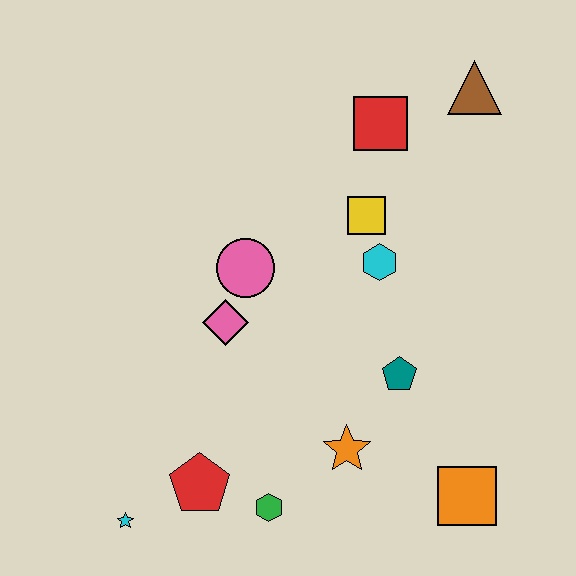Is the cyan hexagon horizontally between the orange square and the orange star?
Yes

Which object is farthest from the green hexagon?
The brown triangle is farthest from the green hexagon.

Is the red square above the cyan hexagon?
Yes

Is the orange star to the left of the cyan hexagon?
Yes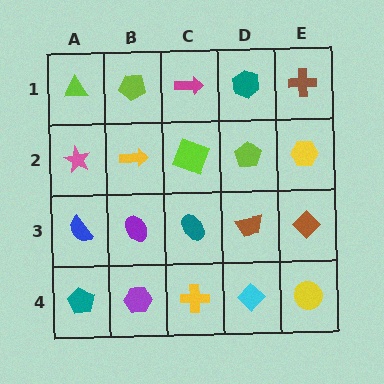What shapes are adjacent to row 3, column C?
A lime square (row 2, column C), a yellow cross (row 4, column C), a purple ellipse (row 3, column B), a brown trapezoid (row 3, column D).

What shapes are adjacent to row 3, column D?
A lime pentagon (row 2, column D), a cyan diamond (row 4, column D), a teal ellipse (row 3, column C), a brown diamond (row 3, column E).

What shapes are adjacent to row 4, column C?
A teal ellipse (row 3, column C), a purple hexagon (row 4, column B), a cyan diamond (row 4, column D).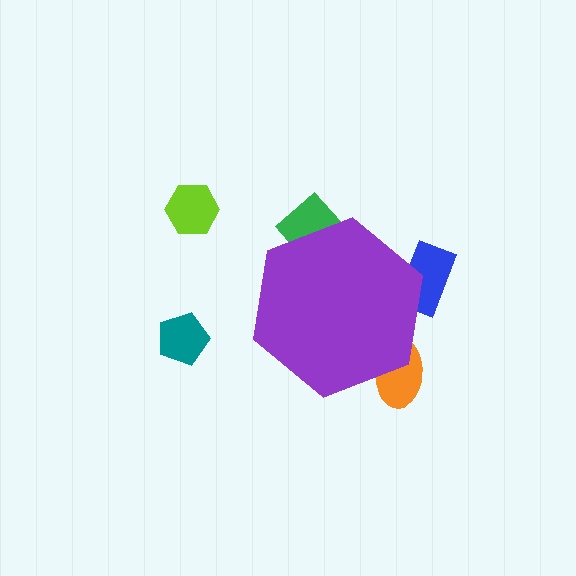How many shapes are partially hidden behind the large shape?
3 shapes are partially hidden.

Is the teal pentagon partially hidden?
No, the teal pentagon is fully visible.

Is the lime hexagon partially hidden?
No, the lime hexagon is fully visible.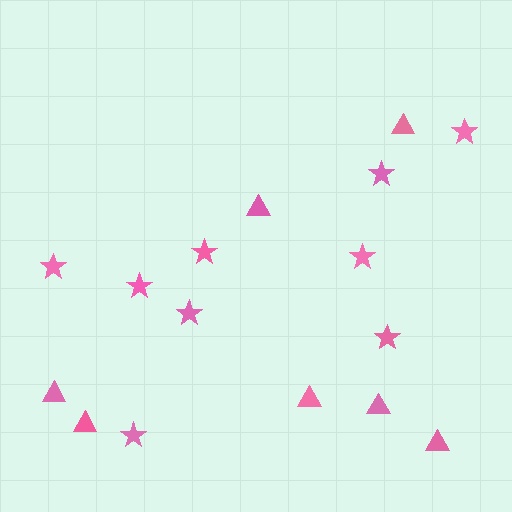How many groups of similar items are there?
There are 2 groups: one group of stars (9) and one group of triangles (7).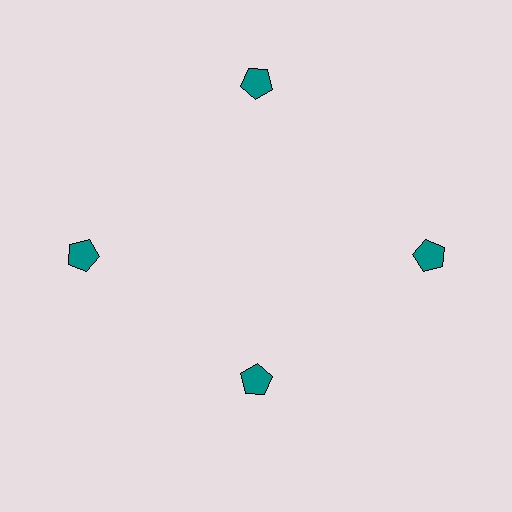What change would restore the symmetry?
The symmetry would be restored by moving it outward, back onto the ring so that all 4 pentagons sit at equal angles and equal distance from the center.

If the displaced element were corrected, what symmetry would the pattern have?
It would have 4-fold rotational symmetry — the pattern would map onto itself every 90 degrees.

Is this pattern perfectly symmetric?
No. The 4 teal pentagons are arranged in a ring, but one element near the 6 o'clock position is pulled inward toward the center, breaking the 4-fold rotational symmetry.